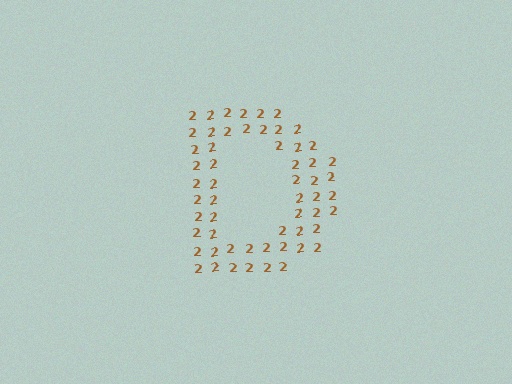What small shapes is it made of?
It is made of small digit 2's.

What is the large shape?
The large shape is the letter D.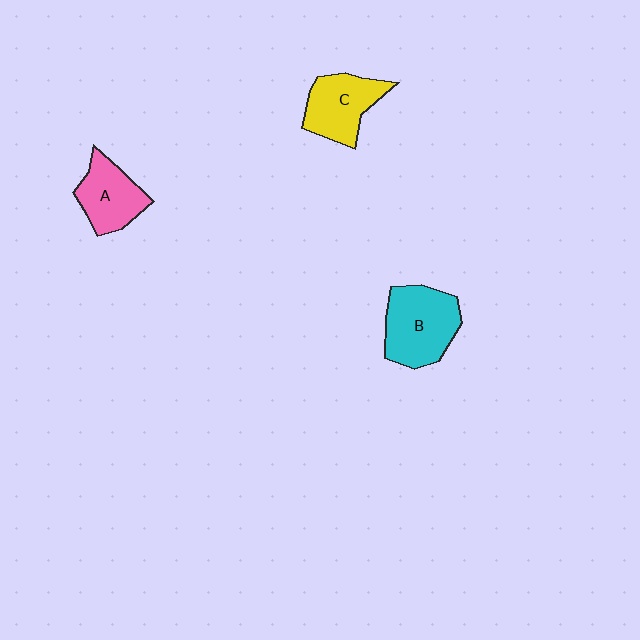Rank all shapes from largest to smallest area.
From largest to smallest: B (cyan), C (yellow), A (pink).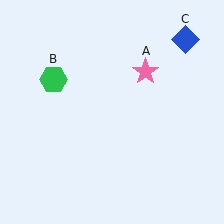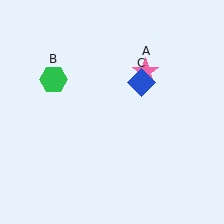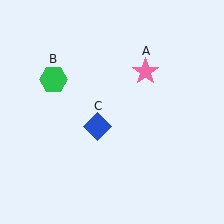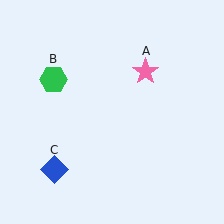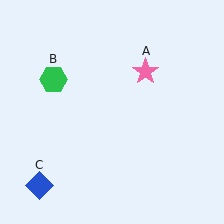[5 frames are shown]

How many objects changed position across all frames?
1 object changed position: blue diamond (object C).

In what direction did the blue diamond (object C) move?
The blue diamond (object C) moved down and to the left.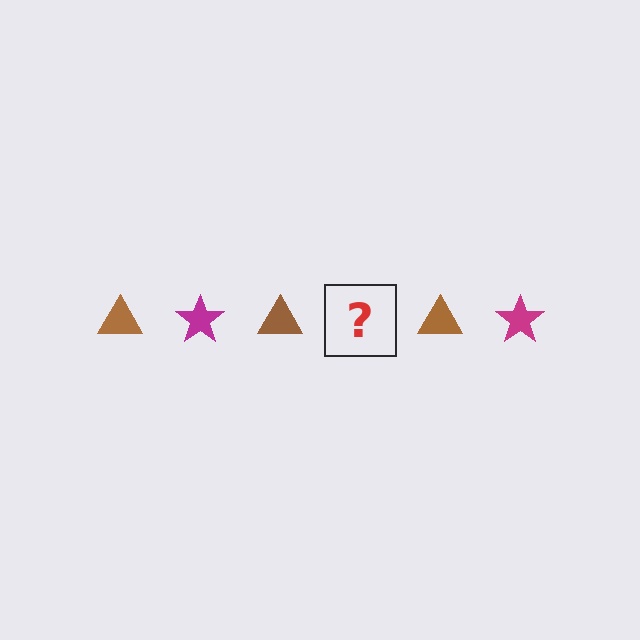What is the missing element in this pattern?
The missing element is a magenta star.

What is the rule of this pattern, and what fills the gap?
The rule is that the pattern alternates between brown triangle and magenta star. The gap should be filled with a magenta star.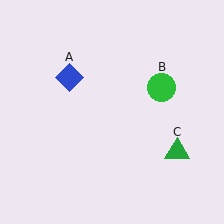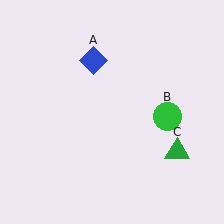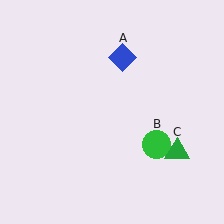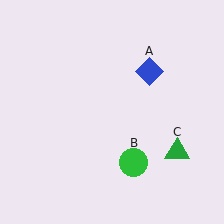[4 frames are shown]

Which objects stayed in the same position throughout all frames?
Green triangle (object C) remained stationary.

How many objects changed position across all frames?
2 objects changed position: blue diamond (object A), green circle (object B).